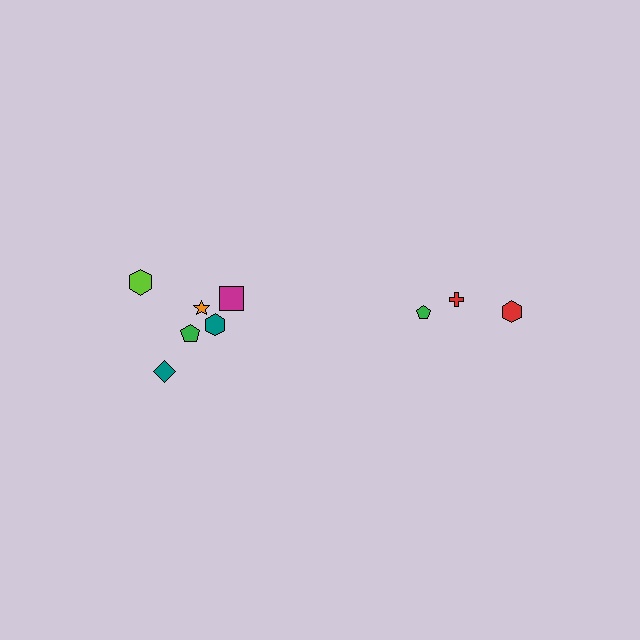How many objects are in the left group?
There are 6 objects.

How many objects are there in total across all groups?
There are 9 objects.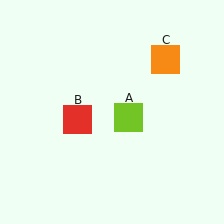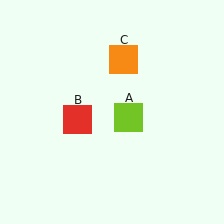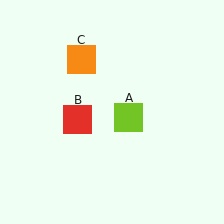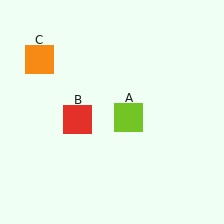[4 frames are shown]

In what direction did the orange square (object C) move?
The orange square (object C) moved left.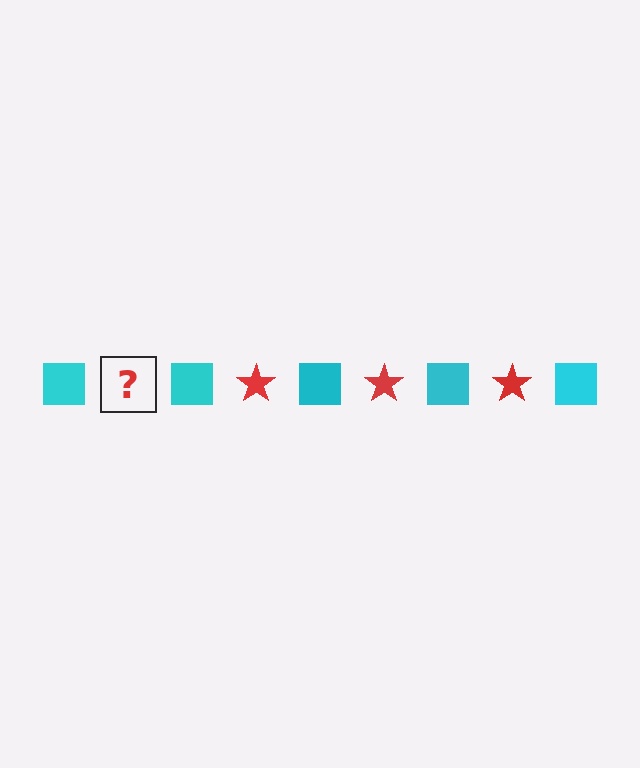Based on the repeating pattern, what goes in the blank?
The blank should be a red star.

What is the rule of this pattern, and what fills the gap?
The rule is that the pattern alternates between cyan square and red star. The gap should be filled with a red star.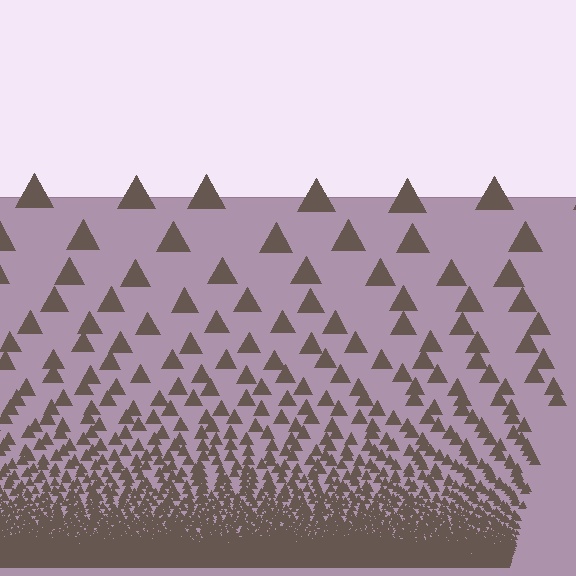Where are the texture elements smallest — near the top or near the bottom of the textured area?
Near the bottom.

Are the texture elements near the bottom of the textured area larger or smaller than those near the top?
Smaller. The gradient is inverted — elements near the bottom are smaller and denser.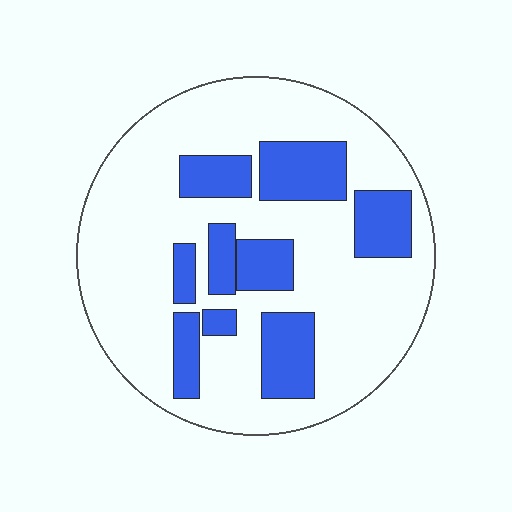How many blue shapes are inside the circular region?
9.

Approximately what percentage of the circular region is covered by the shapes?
Approximately 25%.